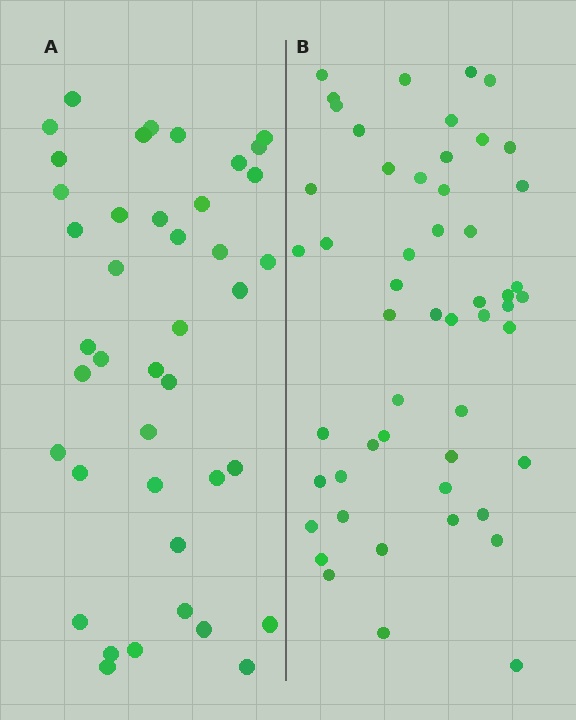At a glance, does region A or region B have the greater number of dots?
Region B (the right region) has more dots.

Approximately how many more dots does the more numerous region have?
Region B has roughly 12 or so more dots than region A.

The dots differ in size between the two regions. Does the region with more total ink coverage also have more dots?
No. Region A has more total ink coverage because its dots are larger, but region B actually contains more individual dots. Total area can be misleading — the number of items is what matters here.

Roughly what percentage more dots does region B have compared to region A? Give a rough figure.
About 25% more.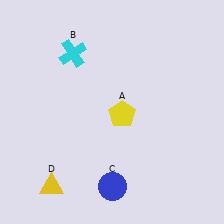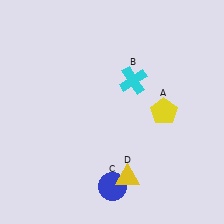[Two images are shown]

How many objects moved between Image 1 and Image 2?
3 objects moved between the two images.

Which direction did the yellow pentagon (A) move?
The yellow pentagon (A) moved right.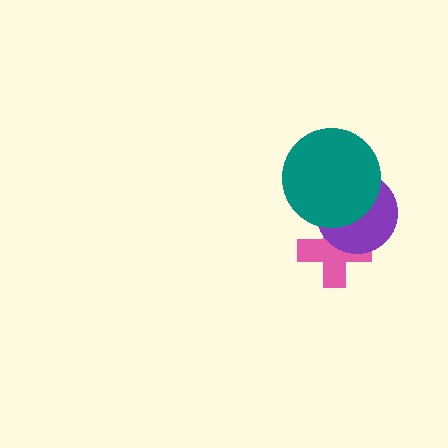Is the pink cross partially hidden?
Yes, it is partially covered by another shape.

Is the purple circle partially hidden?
Yes, it is partially covered by another shape.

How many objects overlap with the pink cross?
2 objects overlap with the pink cross.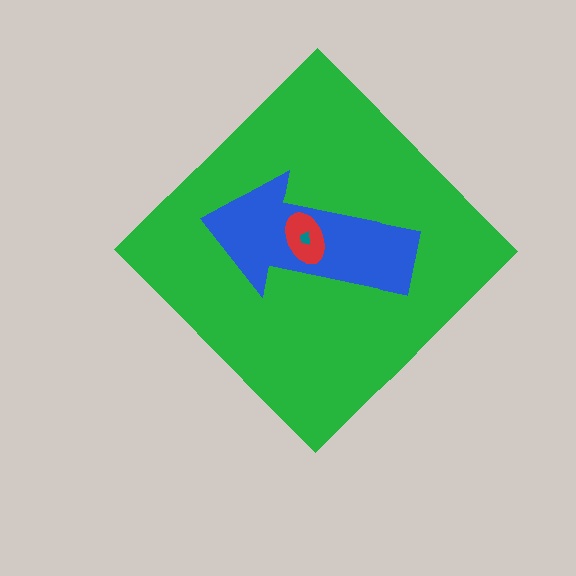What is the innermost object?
The teal trapezoid.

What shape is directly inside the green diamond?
The blue arrow.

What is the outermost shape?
The green diamond.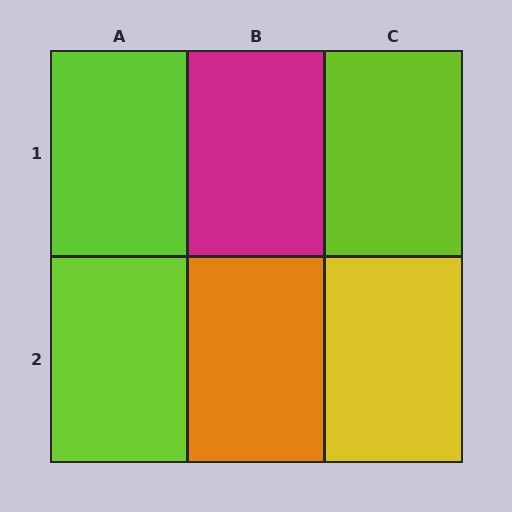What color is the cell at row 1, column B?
Magenta.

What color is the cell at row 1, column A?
Lime.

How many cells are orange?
1 cell is orange.